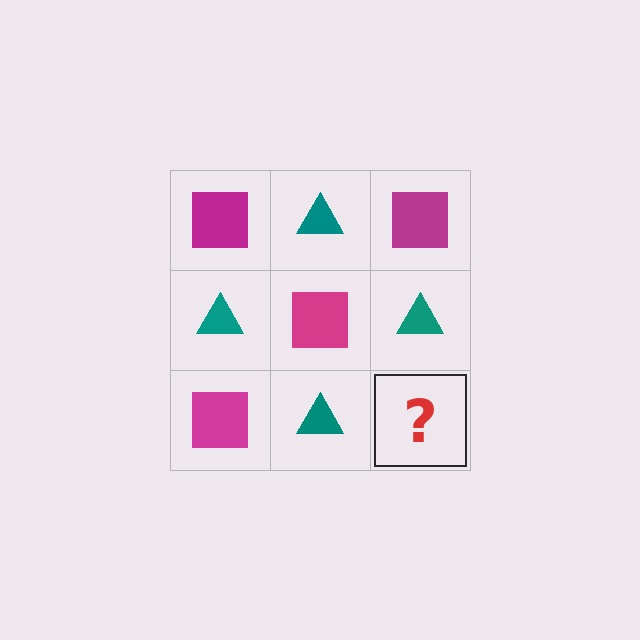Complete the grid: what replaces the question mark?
The question mark should be replaced with a magenta square.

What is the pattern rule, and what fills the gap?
The rule is that it alternates magenta square and teal triangle in a checkerboard pattern. The gap should be filled with a magenta square.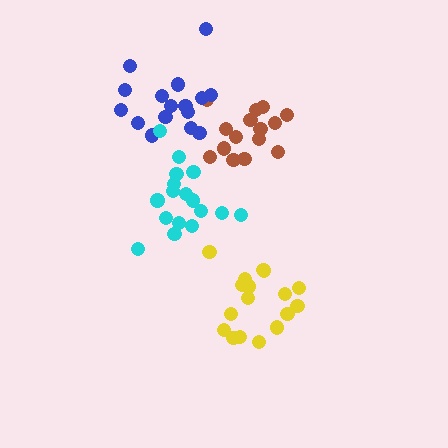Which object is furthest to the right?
The yellow cluster is rightmost.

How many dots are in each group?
Group 1: 15 dots, Group 2: 16 dots, Group 3: 18 dots, Group 4: 17 dots (66 total).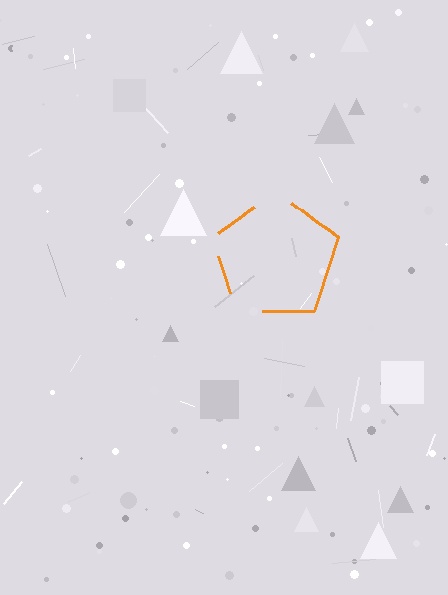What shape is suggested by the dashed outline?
The dashed outline suggests a pentagon.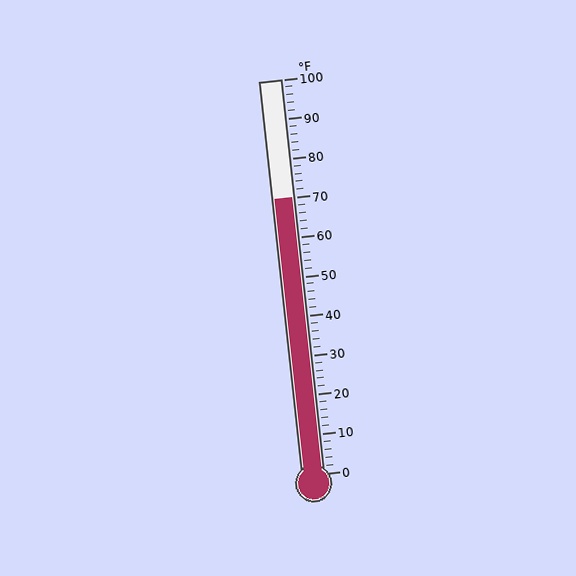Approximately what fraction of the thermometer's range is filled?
The thermometer is filled to approximately 70% of its range.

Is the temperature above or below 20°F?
The temperature is above 20°F.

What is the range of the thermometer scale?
The thermometer scale ranges from 0°F to 100°F.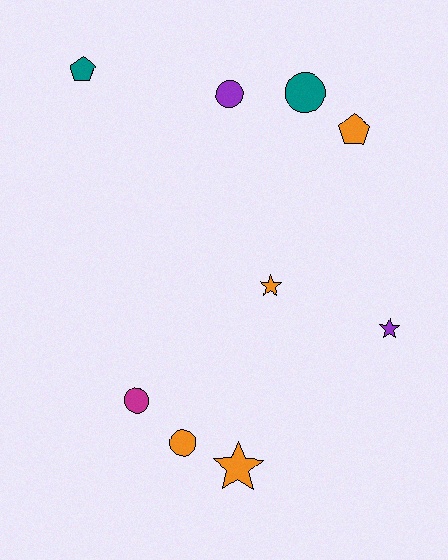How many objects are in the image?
There are 9 objects.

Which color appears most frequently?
Orange, with 4 objects.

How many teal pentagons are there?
There is 1 teal pentagon.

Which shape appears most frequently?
Circle, with 4 objects.